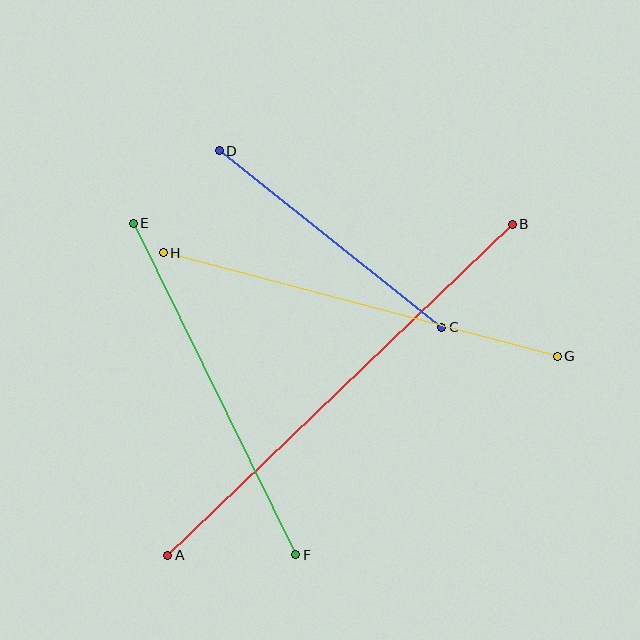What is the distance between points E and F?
The distance is approximately 369 pixels.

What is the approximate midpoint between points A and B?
The midpoint is at approximately (340, 390) pixels.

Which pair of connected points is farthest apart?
Points A and B are farthest apart.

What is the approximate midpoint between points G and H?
The midpoint is at approximately (360, 304) pixels.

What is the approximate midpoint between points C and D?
The midpoint is at approximately (330, 239) pixels.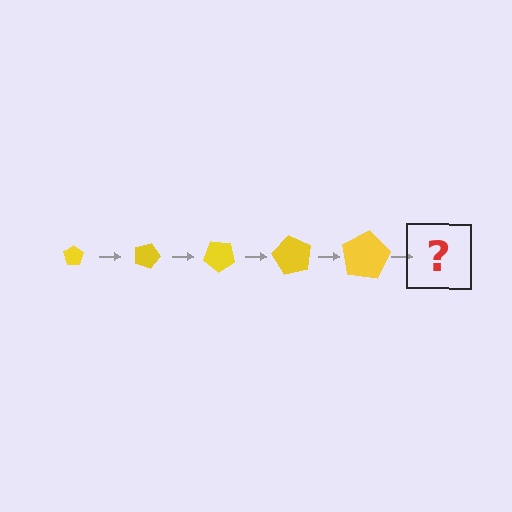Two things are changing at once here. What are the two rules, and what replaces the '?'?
The two rules are that the pentagon grows larger each step and it rotates 20 degrees each step. The '?' should be a pentagon, larger than the previous one and rotated 100 degrees from the start.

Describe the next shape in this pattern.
It should be a pentagon, larger than the previous one and rotated 100 degrees from the start.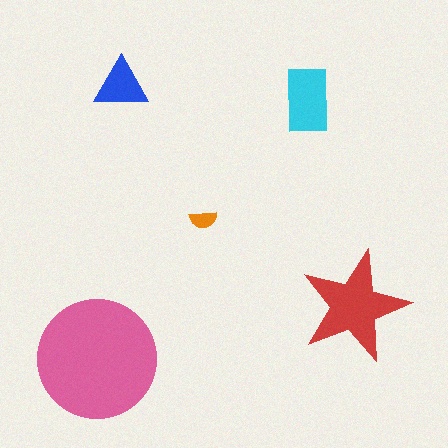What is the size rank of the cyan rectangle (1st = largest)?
3rd.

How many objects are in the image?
There are 5 objects in the image.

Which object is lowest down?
The pink circle is bottommost.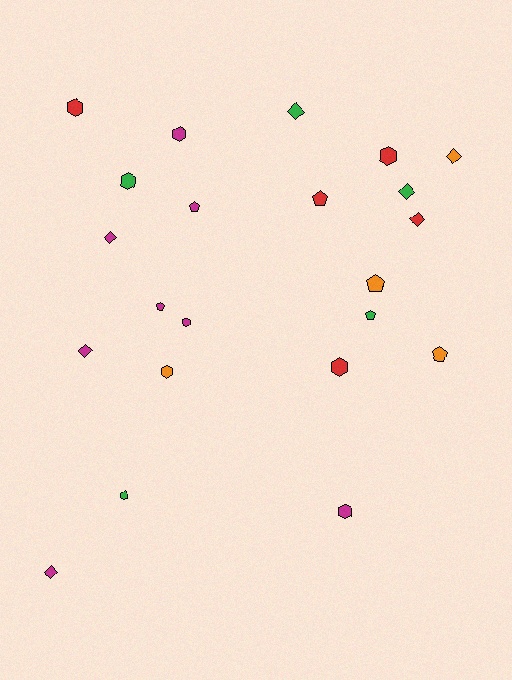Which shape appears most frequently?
Hexagon, with 9 objects.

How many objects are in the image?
There are 22 objects.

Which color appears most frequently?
Magenta, with 8 objects.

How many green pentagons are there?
There is 1 green pentagon.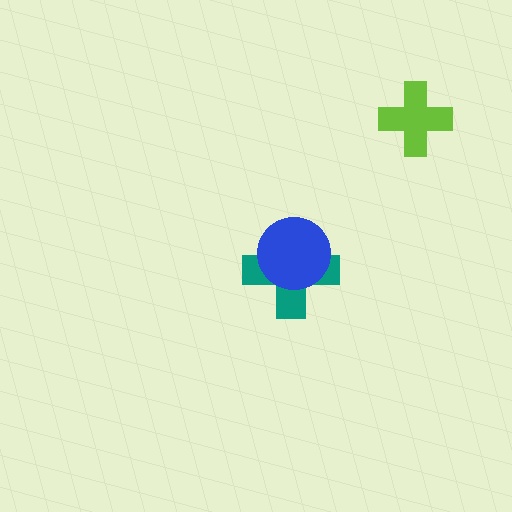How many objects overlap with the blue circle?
1 object overlaps with the blue circle.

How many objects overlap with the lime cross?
0 objects overlap with the lime cross.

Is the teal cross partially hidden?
Yes, it is partially covered by another shape.